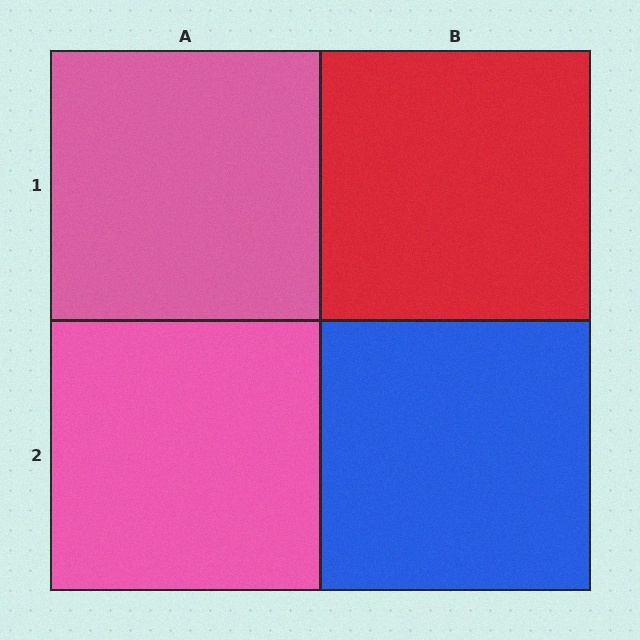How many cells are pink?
2 cells are pink.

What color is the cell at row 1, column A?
Pink.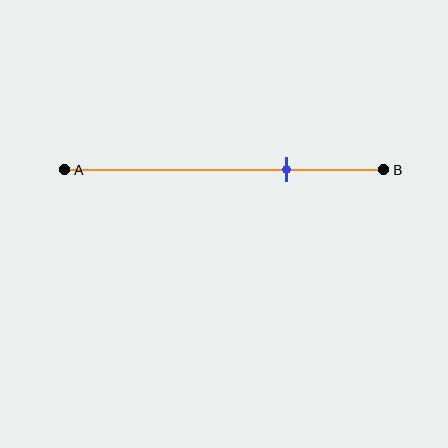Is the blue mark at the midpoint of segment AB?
No, the mark is at about 70% from A, not at the 50% midpoint.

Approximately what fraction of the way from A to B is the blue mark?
The blue mark is approximately 70% of the way from A to B.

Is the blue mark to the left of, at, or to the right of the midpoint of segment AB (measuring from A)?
The blue mark is to the right of the midpoint of segment AB.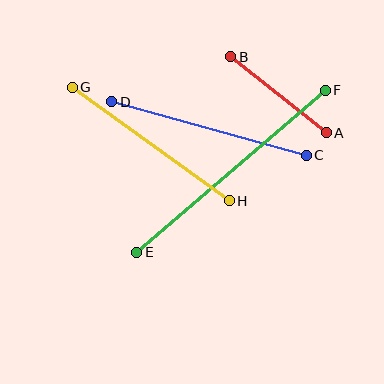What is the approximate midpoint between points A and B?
The midpoint is at approximately (279, 95) pixels.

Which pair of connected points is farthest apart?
Points E and F are farthest apart.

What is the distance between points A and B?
The distance is approximately 122 pixels.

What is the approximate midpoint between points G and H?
The midpoint is at approximately (151, 144) pixels.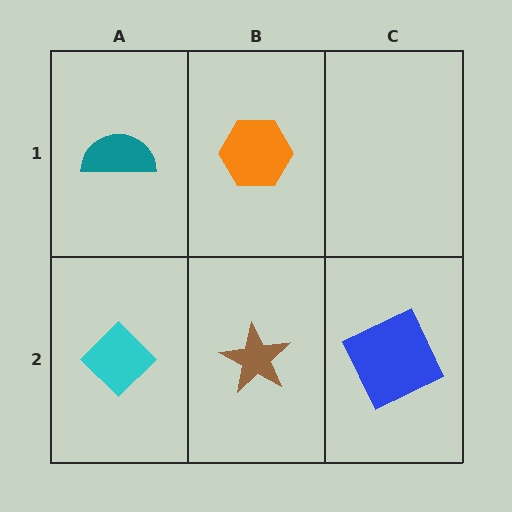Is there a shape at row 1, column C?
No, that cell is empty.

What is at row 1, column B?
An orange hexagon.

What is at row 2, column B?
A brown star.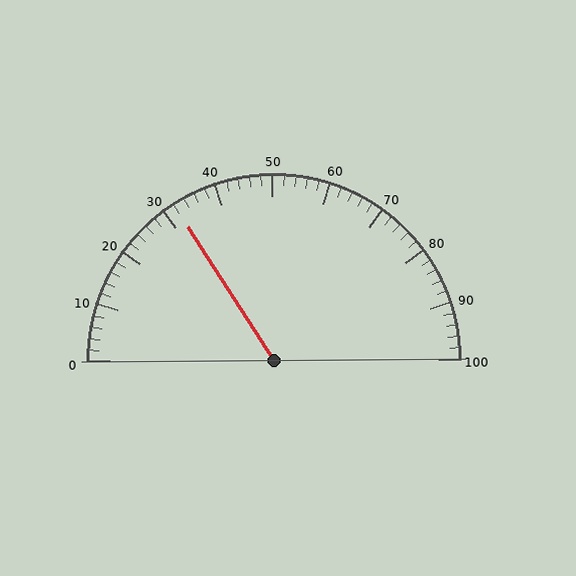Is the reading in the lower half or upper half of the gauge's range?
The reading is in the lower half of the range (0 to 100).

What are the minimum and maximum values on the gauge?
The gauge ranges from 0 to 100.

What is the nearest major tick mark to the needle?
The nearest major tick mark is 30.